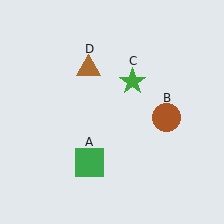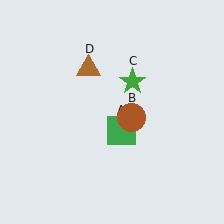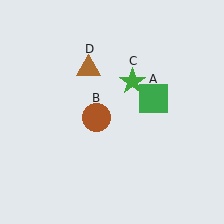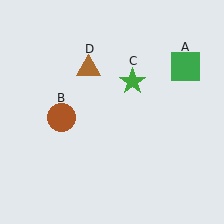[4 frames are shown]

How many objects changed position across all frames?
2 objects changed position: green square (object A), brown circle (object B).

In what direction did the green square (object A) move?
The green square (object A) moved up and to the right.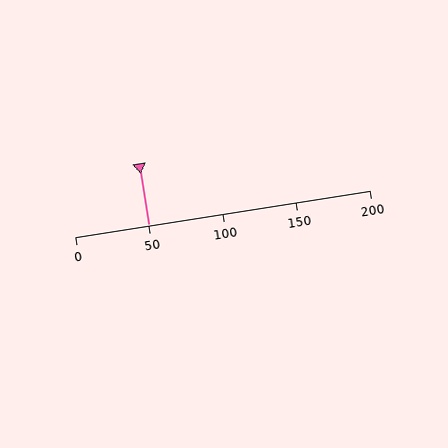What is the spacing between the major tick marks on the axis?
The major ticks are spaced 50 apart.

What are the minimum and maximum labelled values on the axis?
The axis runs from 0 to 200.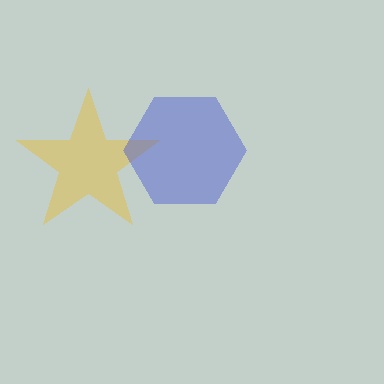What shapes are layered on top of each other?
The layered shapes are: a yellow star, a blue hexagon.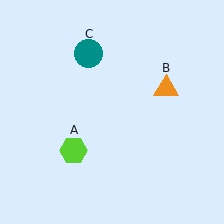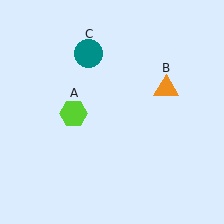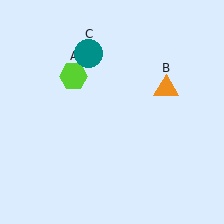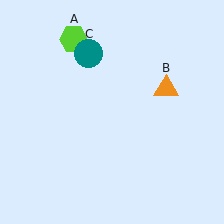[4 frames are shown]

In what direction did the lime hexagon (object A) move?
The lime hexagon (object A) moved up.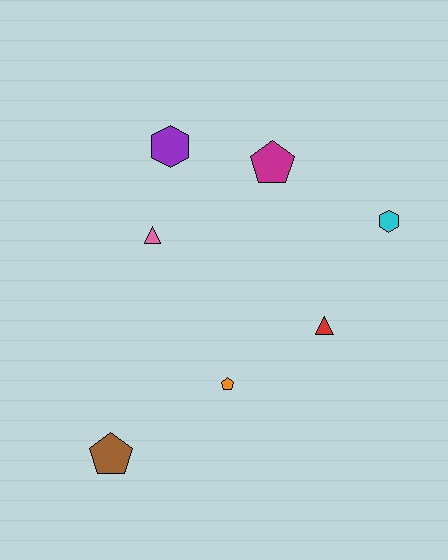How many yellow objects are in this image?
There are no yellow objects.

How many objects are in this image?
There are 7 objects.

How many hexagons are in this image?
There are 2 hexagons.